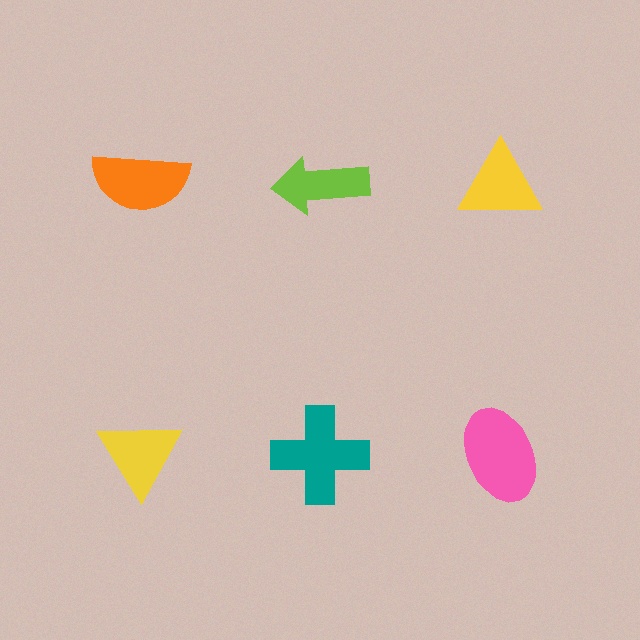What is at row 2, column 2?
A teal cross.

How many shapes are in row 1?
3 shapes.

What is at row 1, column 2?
A lime arrow.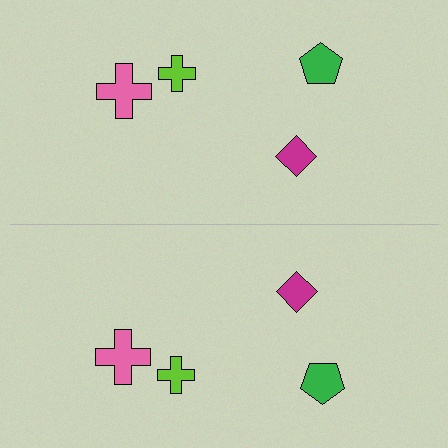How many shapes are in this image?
There are 8 shapes in this image.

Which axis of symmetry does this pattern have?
The pattern has a horizontal axis of symmetry running through the center of the image.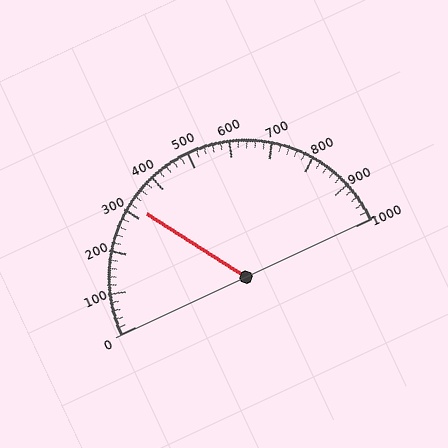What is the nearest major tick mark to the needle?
The nearest major tick mark is 300.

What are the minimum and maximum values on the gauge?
The gauge ranges from 0 to 1000.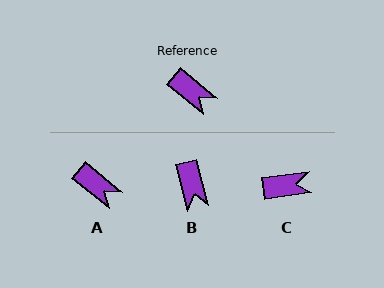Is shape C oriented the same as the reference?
No, it is off by about 47 degrees.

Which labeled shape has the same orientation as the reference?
A.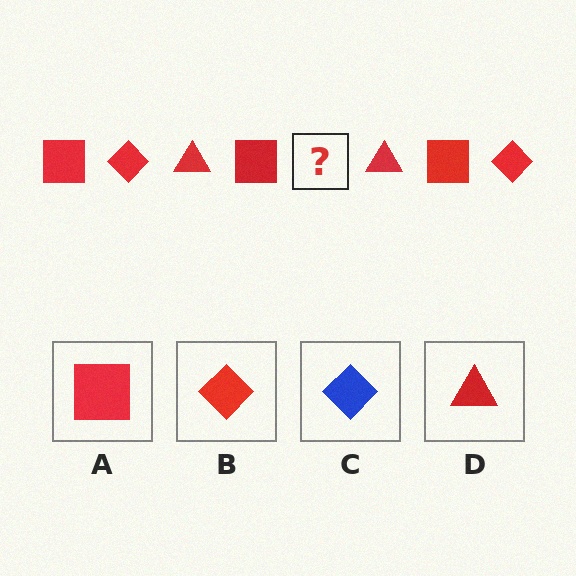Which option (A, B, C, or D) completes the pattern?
B.